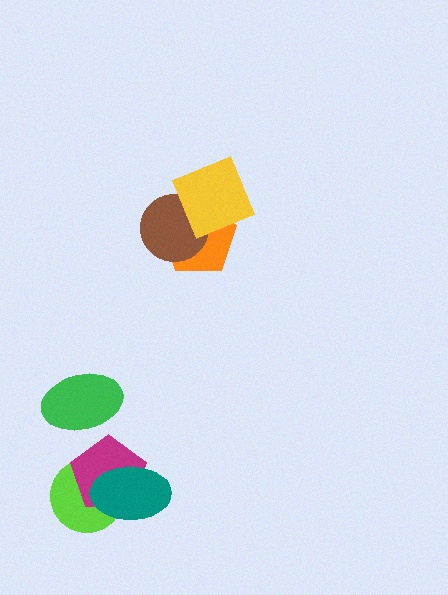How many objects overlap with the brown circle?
2 objects overlap with the brown circle.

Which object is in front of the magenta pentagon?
The teal ellipse is in front of the magenta pentagon.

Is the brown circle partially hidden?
Yes, it is partially covered by another shape.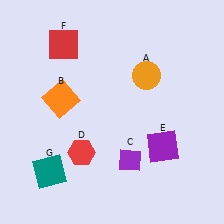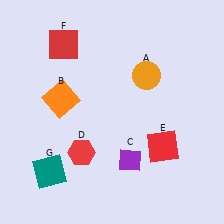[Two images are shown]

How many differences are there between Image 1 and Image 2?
There is 1 difference between the two images.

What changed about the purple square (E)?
In Image 1, E is purple. In Image 2, it changed to red.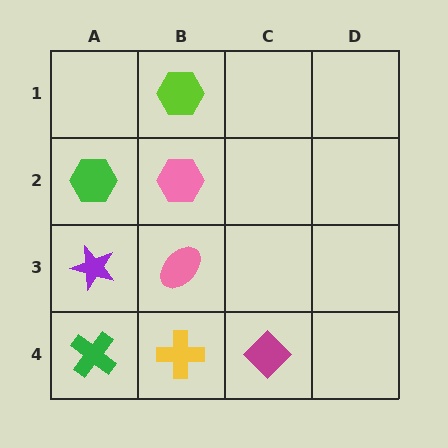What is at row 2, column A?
A green hexagon.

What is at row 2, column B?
A pink hexagon.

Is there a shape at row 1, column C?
No, that cell is empty.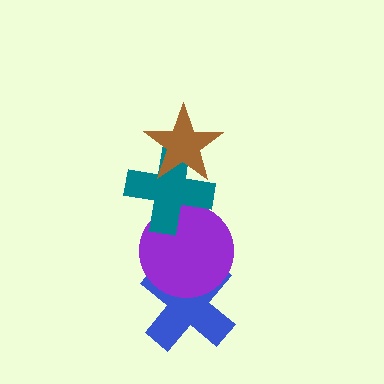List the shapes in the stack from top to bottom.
From top to bottom: the brown star, the teal cross, the purple circle, the blue cross.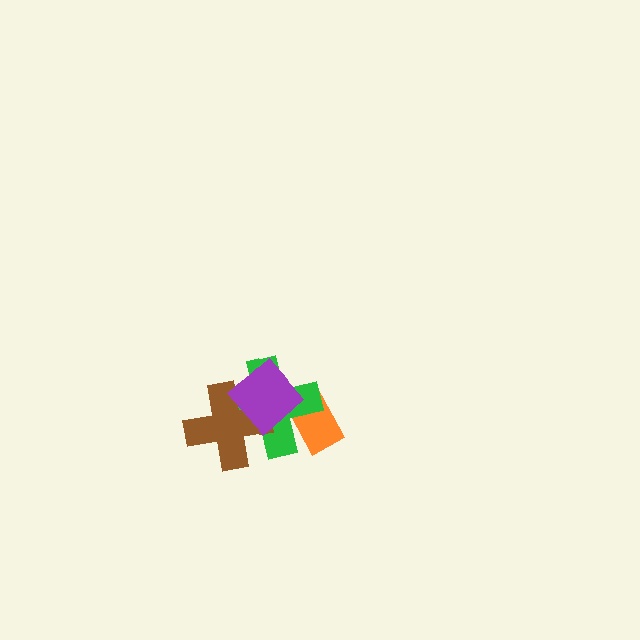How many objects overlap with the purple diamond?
2 objects overlap with the purple diamond.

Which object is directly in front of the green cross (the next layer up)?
The brown cross is directly in front of the green cross.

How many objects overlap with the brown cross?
2 objects overlap with the brown cross.